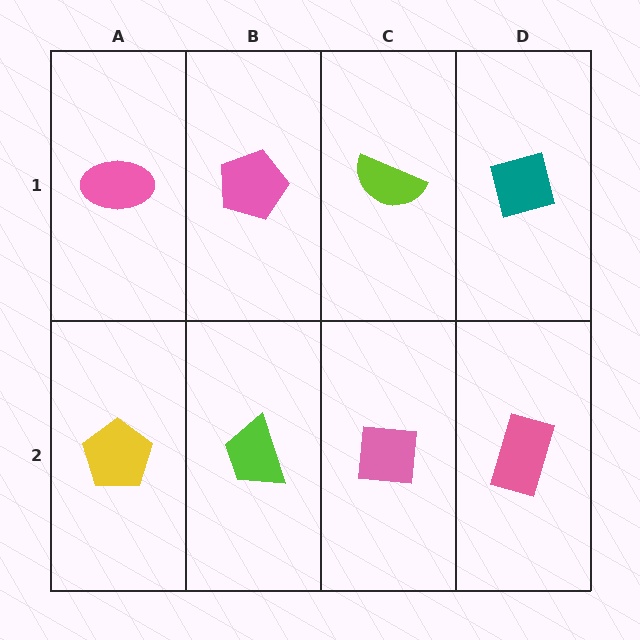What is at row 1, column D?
A teal square.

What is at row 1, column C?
A lime semicircle.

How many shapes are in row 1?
4 shapes.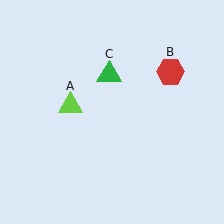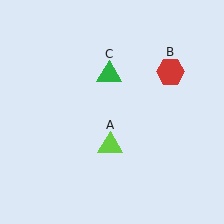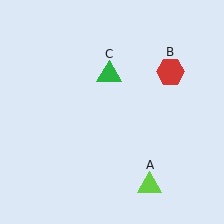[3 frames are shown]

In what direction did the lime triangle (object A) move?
The lime triangle (object A) moved down and to the right.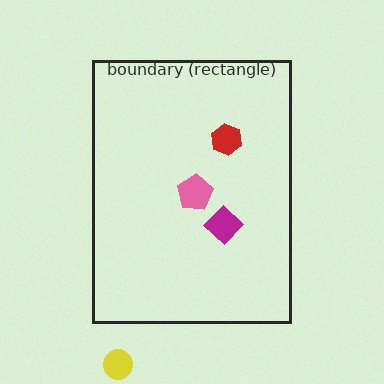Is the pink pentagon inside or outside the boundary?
Inside.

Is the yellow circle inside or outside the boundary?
Outside.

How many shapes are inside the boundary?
3 inside, 1 outside.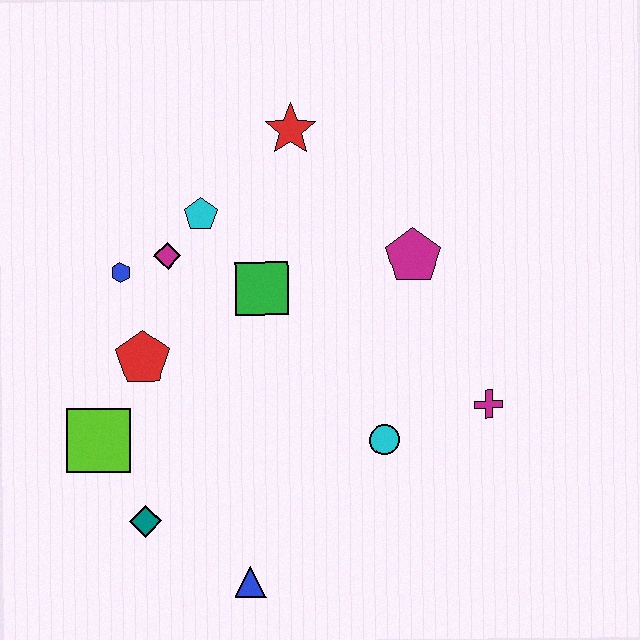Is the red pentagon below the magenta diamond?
Yes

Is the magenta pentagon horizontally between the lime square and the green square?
No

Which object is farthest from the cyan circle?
The red star is farthest from the cyan circle.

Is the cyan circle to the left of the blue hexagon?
No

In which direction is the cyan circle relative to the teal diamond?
The cyan circle is to the right of the teal diamond.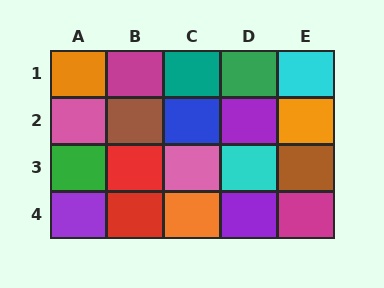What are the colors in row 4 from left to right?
Purple, red, orange, purple, magenta.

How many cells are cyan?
2 cells are cyan.